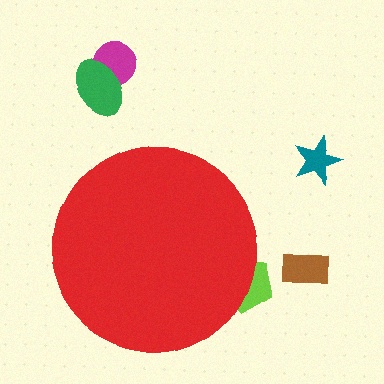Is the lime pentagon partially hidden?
Yes, the lime pentagon is partially hidden behind the red circle.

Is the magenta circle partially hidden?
No, the magenta circle is fully visible.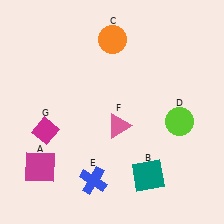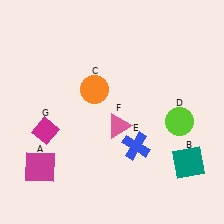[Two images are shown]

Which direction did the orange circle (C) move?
The orange circle (C) moved down.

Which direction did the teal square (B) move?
The teal square (B) moved right.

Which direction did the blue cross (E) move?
The blue cross (E) moved right.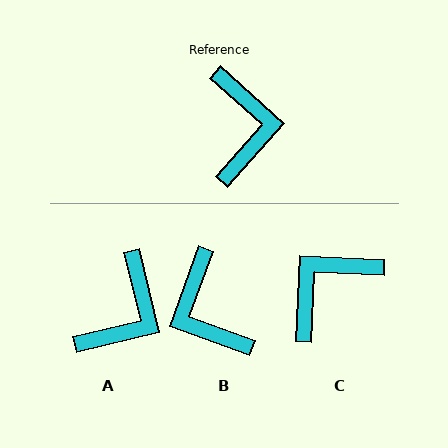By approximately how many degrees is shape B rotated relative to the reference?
Approximately 158 degrees clockwise.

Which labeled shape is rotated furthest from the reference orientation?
B, about 158 degrees away.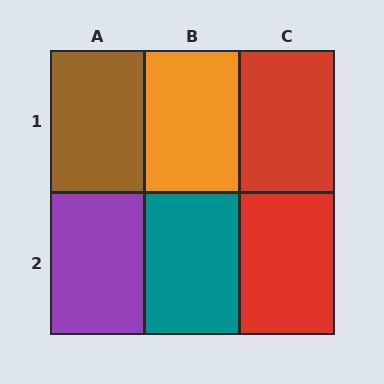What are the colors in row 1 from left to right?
Brown, orange, red.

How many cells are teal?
1 cell is teal.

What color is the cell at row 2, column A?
Purple.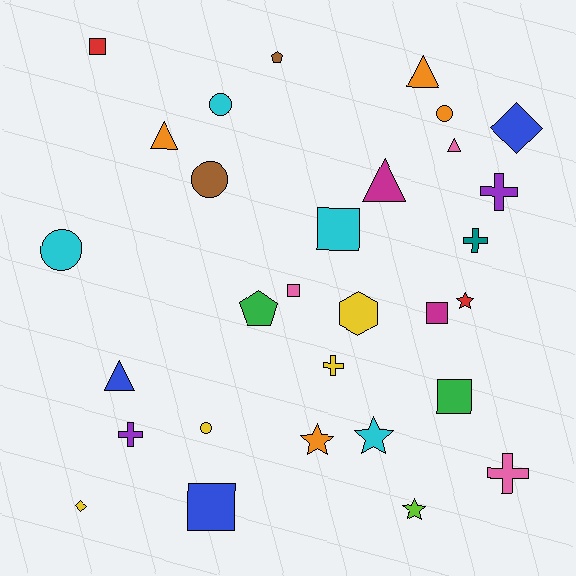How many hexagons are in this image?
There is 1 hexagon.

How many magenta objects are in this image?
There are 2 magenta objects.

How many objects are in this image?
There are 30 objects.